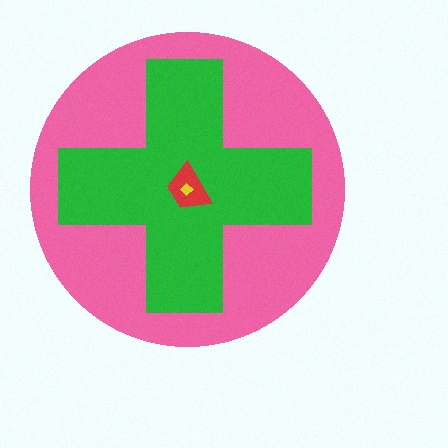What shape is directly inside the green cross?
The red trapezoid.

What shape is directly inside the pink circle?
The green cross.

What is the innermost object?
The yellow diamond.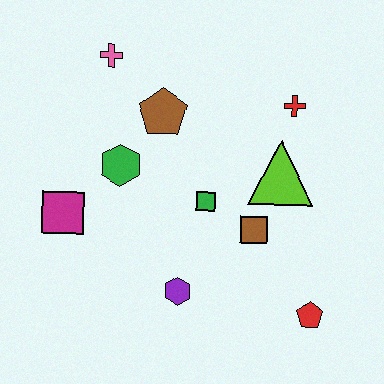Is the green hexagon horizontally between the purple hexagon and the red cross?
No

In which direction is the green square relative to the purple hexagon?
The green square is above the purple hexagon.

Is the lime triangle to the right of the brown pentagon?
Yes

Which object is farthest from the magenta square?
The red pentagon is farthest from the magenta square.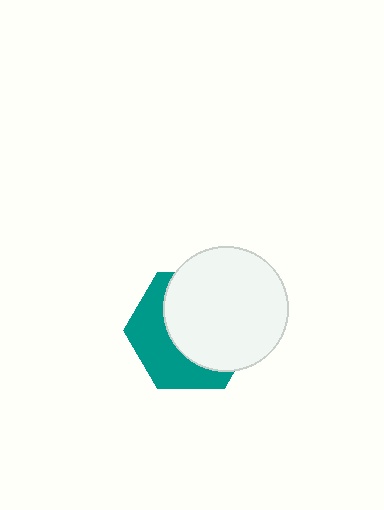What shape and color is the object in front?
The object in front is a white circle.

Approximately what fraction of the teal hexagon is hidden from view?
Roughly 59% of the teal hexagon is hidden behind the white circle.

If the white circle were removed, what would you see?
You would see the complete teal hexagon.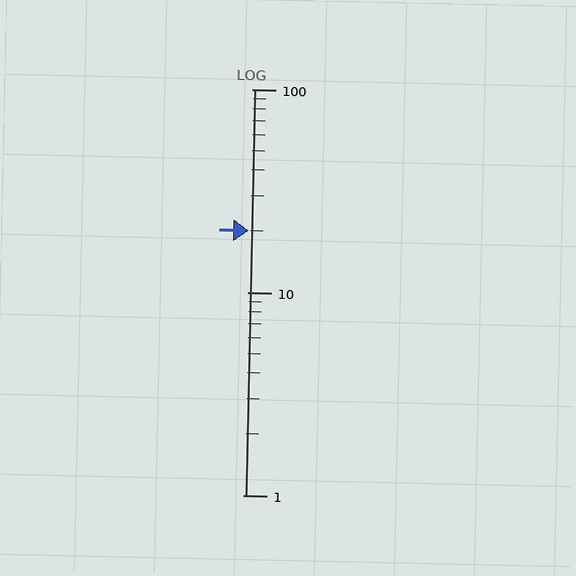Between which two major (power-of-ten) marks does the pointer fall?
The pointer is between 10 and 100.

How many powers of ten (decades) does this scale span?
The scale spans 2 decades, from 1 to 100.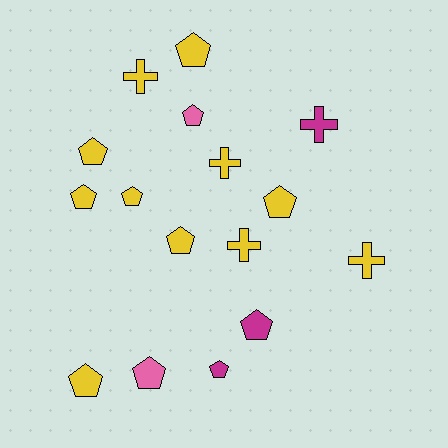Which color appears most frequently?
Yellow, with 11 objects.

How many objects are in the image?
There are 16 objects.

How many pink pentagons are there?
There are 2 pink pentagons.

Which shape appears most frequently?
Pentagon, with 11 objects.